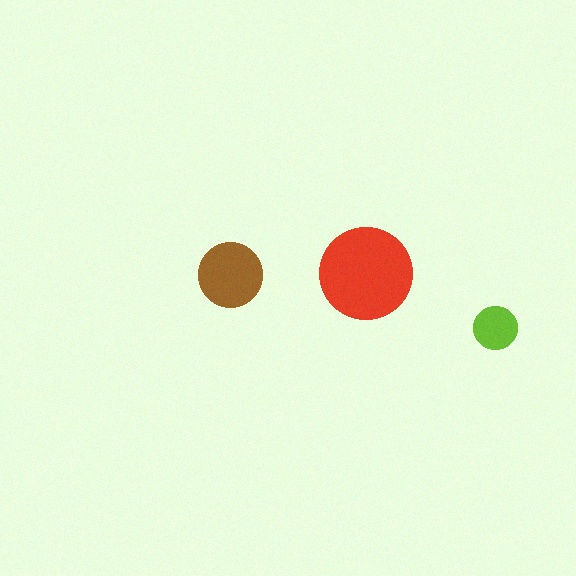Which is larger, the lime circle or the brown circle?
The brown one.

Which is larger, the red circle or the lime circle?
The red one.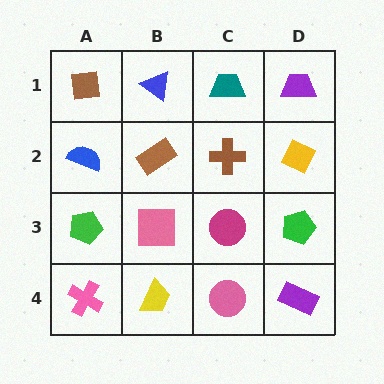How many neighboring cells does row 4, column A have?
2.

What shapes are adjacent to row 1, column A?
A blue semicircle (row 2, column A), a blue triangle (row 1, column B).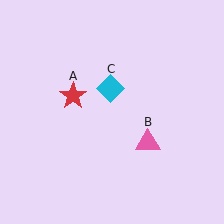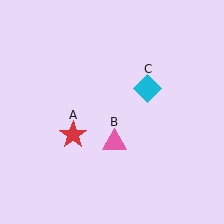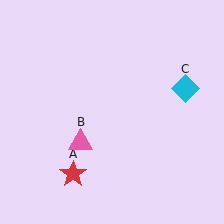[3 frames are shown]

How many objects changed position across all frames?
3 objects changed position: red star (object A), pink triangle (object B), cyan diamond (object C).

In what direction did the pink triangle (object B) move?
The pink triangle (object B) moved left.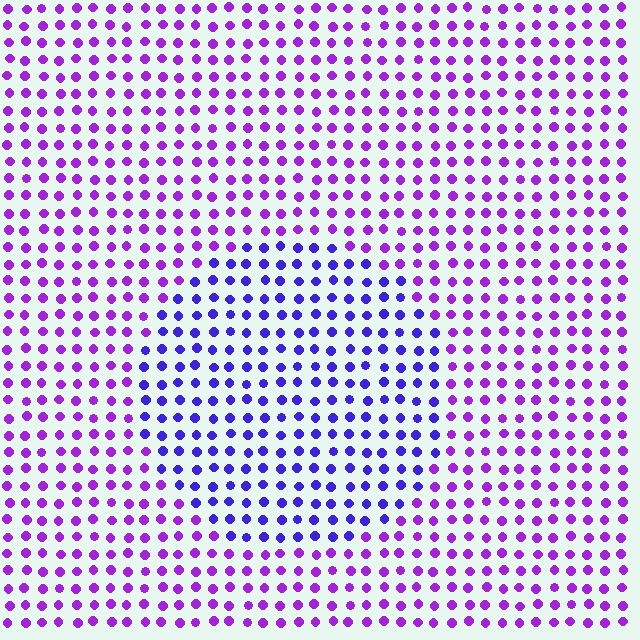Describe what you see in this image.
The image is filled with small purple elements in a uniform arrangement. A circle-shaped region is visible where the elements are tinted to a slightly different hue, forming a subtle color boundary.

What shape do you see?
I see a circle.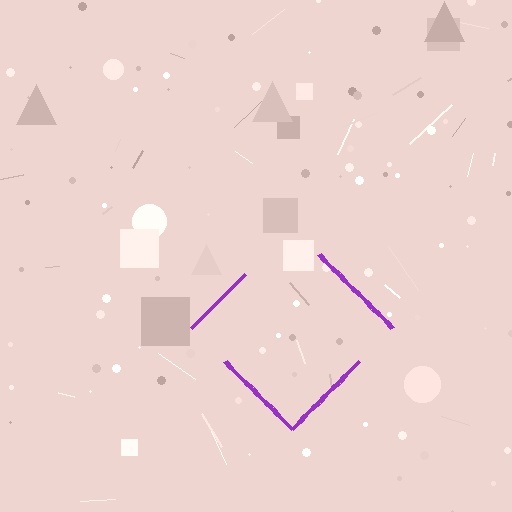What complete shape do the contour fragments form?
The contour fragments form a diamond.